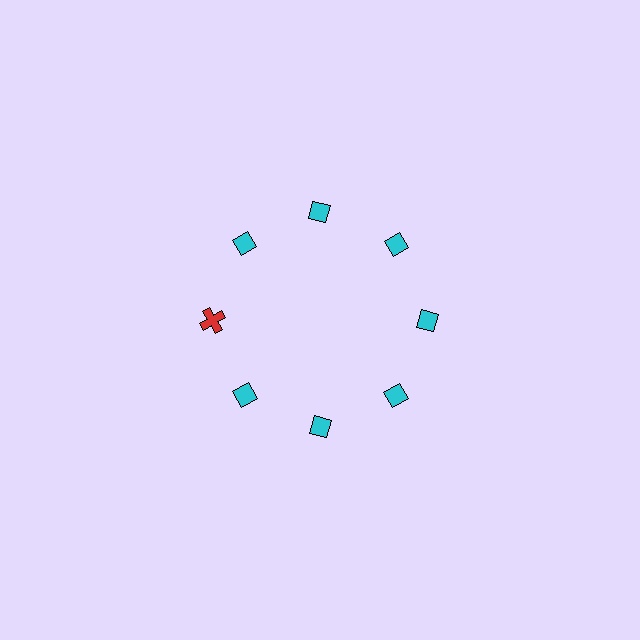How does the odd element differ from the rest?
It differs in both color (red instead of cyan) and shape (cross instead of diamond).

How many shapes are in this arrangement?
There are 8 shapes arranged in a ring pattern.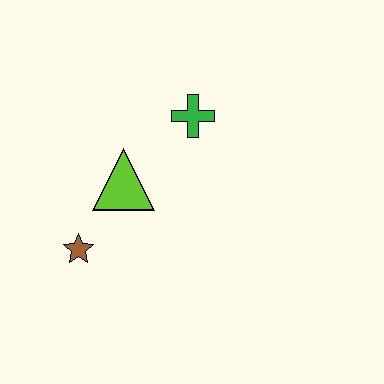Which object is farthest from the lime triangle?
The green cross is farthest from the lime triangle.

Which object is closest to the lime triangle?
The brown star is closest to the lime triangle.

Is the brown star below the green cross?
Yes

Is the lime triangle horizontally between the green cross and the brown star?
Yes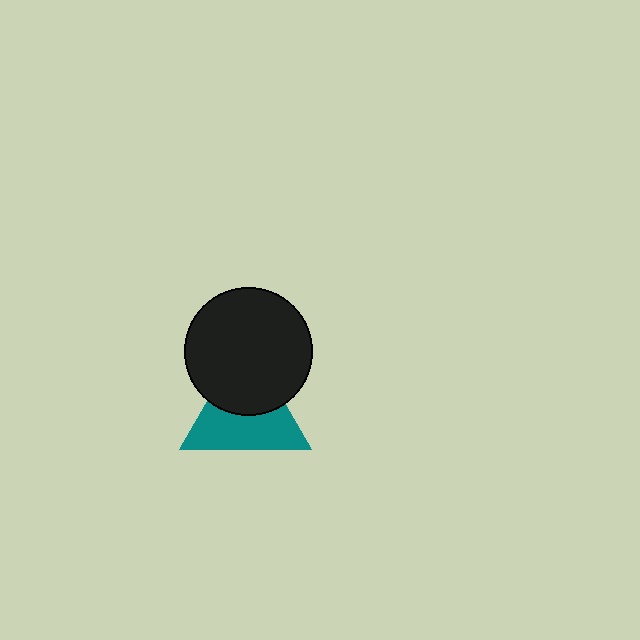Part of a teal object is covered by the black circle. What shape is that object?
It is a triangle.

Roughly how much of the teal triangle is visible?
About half of it is visible (roughly 56%).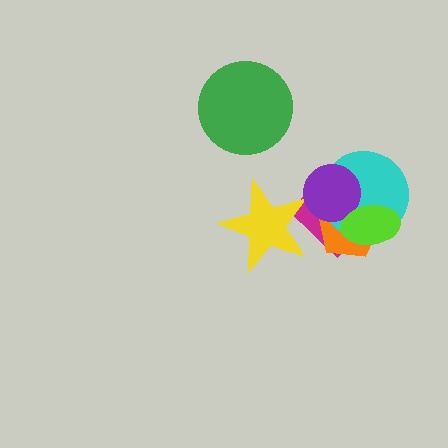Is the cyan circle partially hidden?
Yes, it is partially covered by another shape.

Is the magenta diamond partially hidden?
Yes, it is partially covered by another shape.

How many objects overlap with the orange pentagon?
4 objects overlap with the orange pentagon.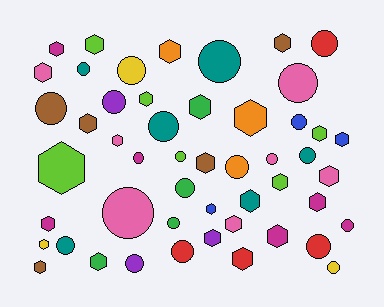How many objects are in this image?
There are 50 objects.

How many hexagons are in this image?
There are 27 hexagons.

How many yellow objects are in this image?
There are 3 yellow objects.